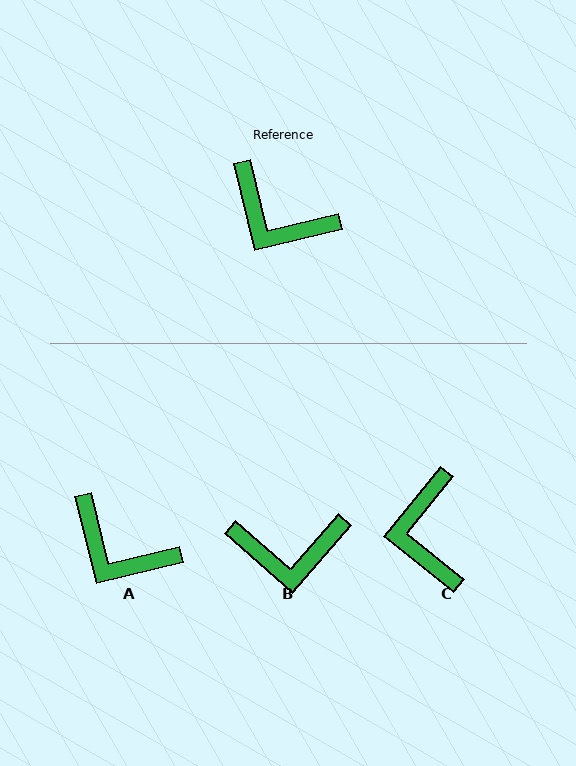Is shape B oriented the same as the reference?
No, it is off by about 35 degrees.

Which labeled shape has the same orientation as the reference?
A.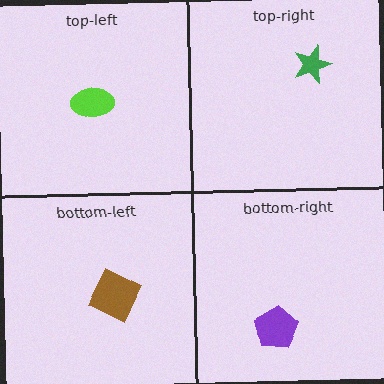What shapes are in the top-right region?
The green star.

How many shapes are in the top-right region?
1.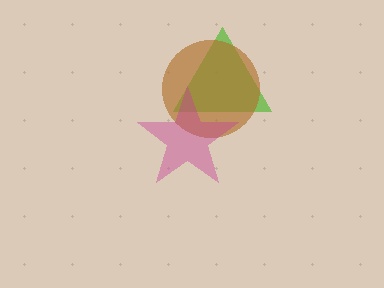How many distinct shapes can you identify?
There are 3 distinct shapes: a lime triangle, a brown circle, a magenta star.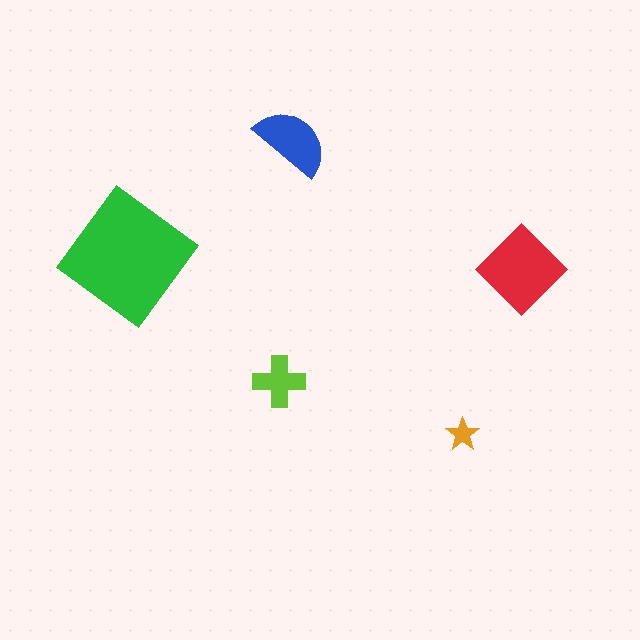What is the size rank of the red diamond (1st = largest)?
2nd.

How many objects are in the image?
There are 5 objects in the image.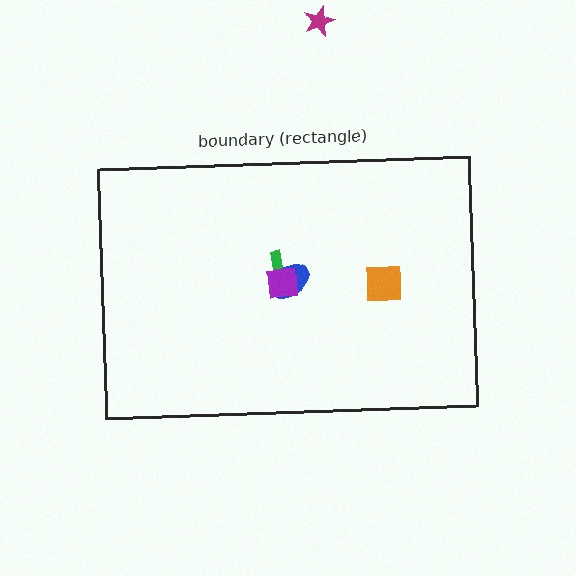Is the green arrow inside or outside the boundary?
Inside.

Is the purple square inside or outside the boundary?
Inside.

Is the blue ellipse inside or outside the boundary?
Inside.